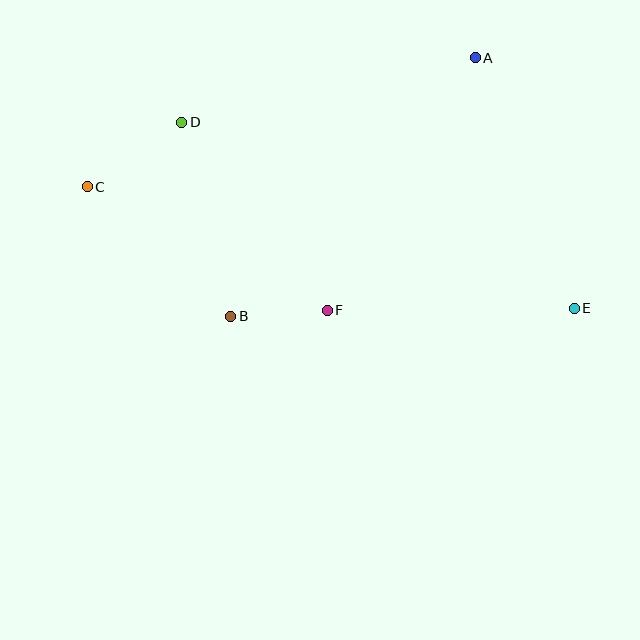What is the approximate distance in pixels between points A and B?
The distance between A and B is approximately 356 pixels.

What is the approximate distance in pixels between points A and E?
The distance between A and E is approximately 269 pixels.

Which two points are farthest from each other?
Points C and E are farthest from each other.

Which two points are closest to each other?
Points B and F are closest to each other.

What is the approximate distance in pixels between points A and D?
The distance between A and D is approximately 301 pixels.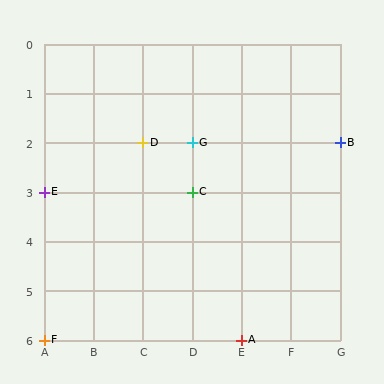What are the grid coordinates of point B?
Point B is at grid coordinates (G, 2).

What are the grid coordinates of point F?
Point F is at grid coordinates (A, 6).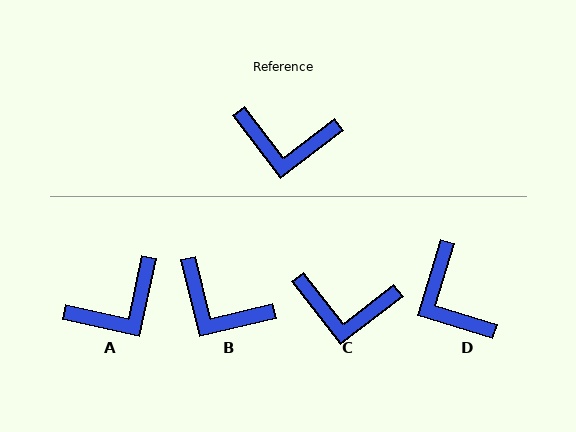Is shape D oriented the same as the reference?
No, it is off by about 55 degrees.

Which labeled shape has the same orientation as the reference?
C.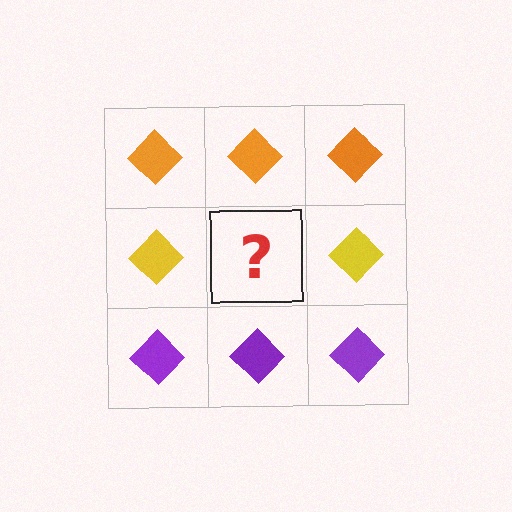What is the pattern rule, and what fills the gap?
The rule is that each row has a consistent color. The gap should be filled with a yellow diamond.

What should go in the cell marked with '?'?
The missing cell should contain a yellow diamond.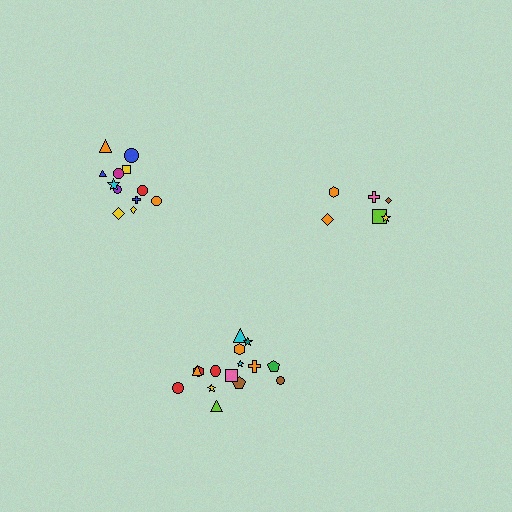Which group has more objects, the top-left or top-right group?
The top-left group.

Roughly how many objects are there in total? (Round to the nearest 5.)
Roughly 35 objects in total.